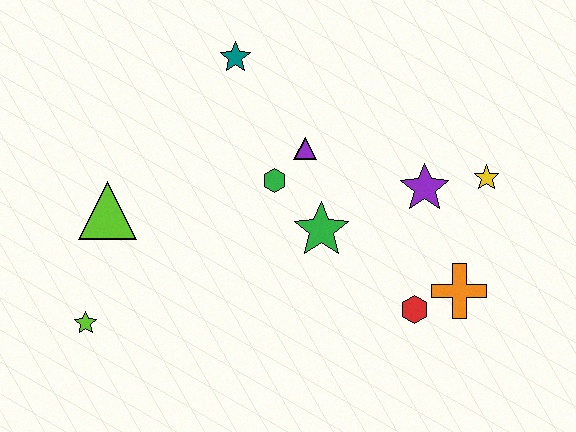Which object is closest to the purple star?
The yellow star is closest to the purple star.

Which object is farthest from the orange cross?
The lime star is farthest from the orange cross.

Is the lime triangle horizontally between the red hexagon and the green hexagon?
No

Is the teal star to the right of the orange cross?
No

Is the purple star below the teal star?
Yes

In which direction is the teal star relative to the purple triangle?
The teal star is above the purple triangle.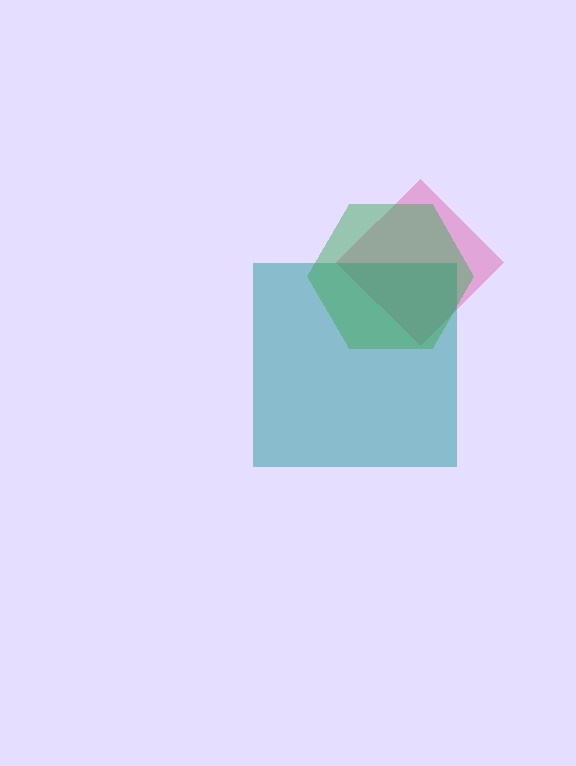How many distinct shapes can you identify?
There are 3 distinct shapes: a pink diamond, a teal square, a green hexagon.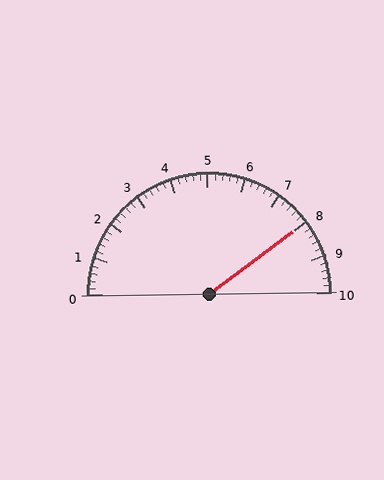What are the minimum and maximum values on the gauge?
The gauge ranges from 0 to 10.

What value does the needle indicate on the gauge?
The needle indicates approximately 8.0.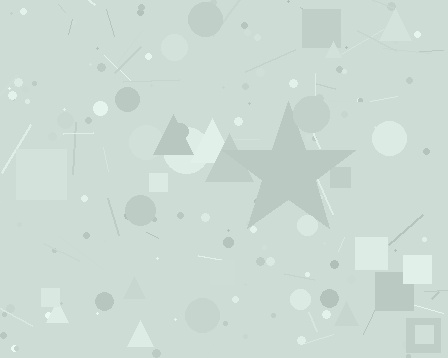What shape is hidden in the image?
A star is hidden in the image.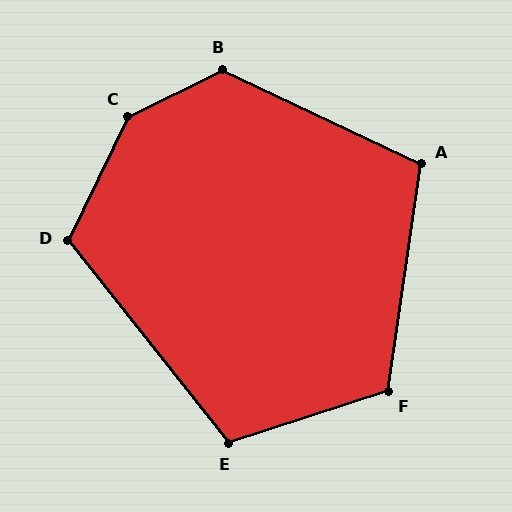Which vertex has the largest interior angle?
C, at approximately 143 degrees.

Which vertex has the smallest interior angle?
A, at approximately 107 degrees.